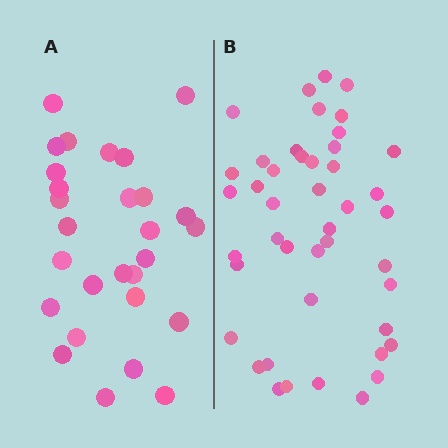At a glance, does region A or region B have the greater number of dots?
Region B (the right region) has more dots.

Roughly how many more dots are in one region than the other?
Region B has approximately 15 more dots than region A.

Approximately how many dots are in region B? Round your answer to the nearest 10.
About 40 dots. (The exact count is 44, which rounds to 40.)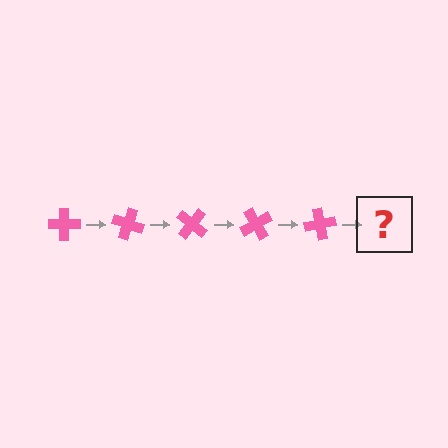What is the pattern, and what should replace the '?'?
The pattern is that the cross rotates 20 degrees each step. The '?' should be a pink cross rotated 100 degrees.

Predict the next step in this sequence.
The next step is a pink cross rotated 100 degrees.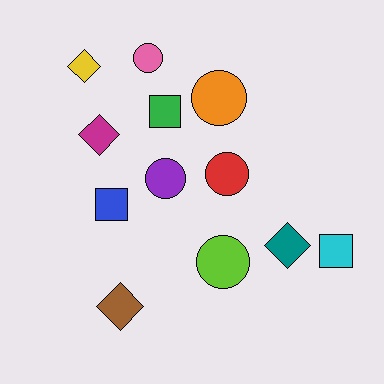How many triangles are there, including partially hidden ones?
There are no triangles.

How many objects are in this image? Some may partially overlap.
There are 12 objects.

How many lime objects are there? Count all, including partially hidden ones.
There is 1 lime object.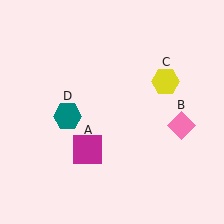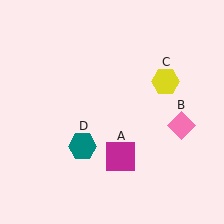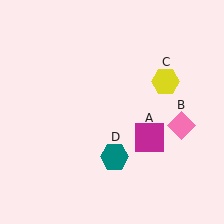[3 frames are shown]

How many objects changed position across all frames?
2 objects changed position: magenta square (object A), teal hexagon (object D).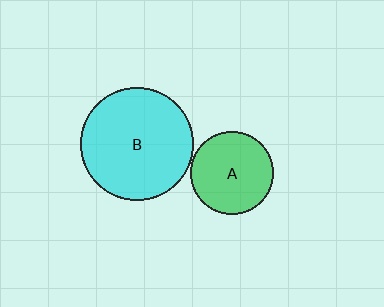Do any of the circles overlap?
No, none of the circles overlap.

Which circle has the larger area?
Circle B (cyan).